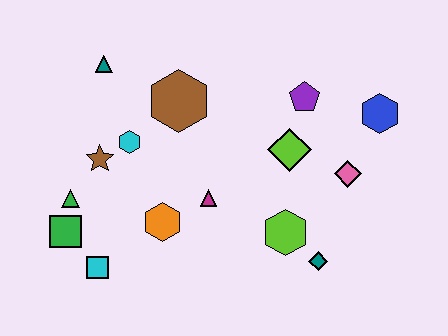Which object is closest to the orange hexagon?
The magenta triangle is closest to the orange hexagon.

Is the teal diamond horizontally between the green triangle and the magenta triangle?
No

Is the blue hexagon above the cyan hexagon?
Yes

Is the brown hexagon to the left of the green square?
No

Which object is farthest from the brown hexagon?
The teal diamond is farthest from the brown hexagon.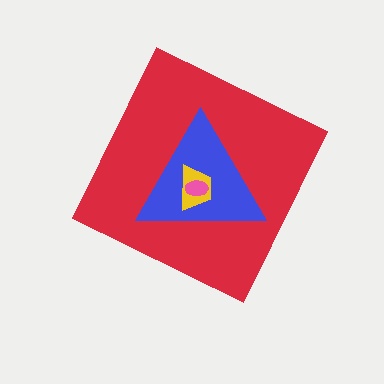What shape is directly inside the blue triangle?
The yellow trapezoid.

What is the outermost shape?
The red diamond.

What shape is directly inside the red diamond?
The blue triangle.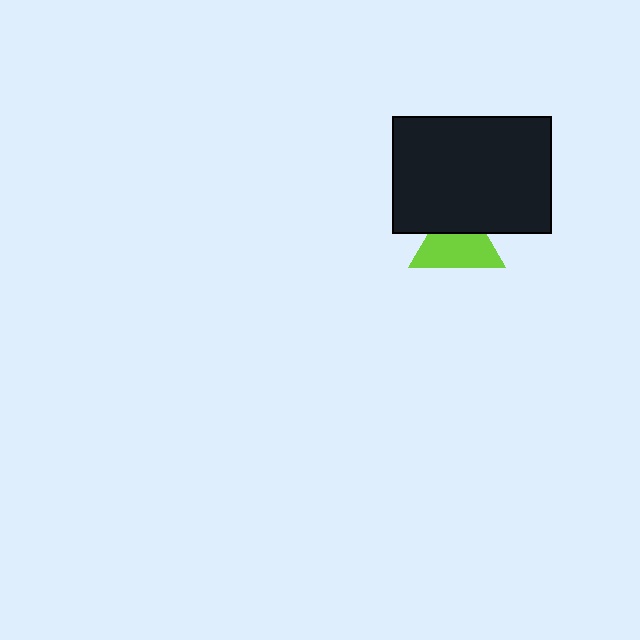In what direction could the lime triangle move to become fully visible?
The lime triangle could move down. That would shift it out from behind the black rectangle entirely.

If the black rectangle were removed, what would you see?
You would see the complete lime triangle.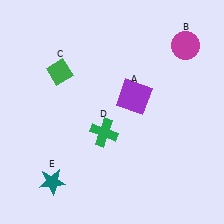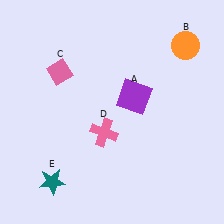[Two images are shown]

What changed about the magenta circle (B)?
In Image 1, B is magenta. In Image 2, it changed to orange.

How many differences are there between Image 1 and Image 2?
There are 3 differences between the two images.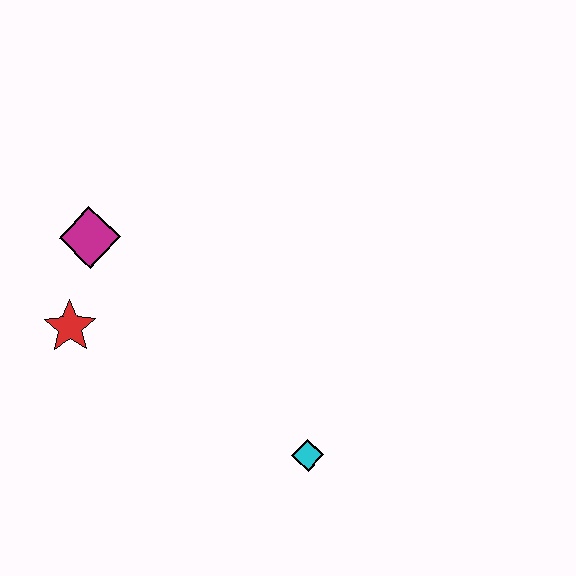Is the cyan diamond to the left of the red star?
No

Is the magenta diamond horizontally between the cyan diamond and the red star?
Yes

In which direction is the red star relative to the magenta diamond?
The red star is below the magenta diamond.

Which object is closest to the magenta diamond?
The red star is closest to the magenta diamond.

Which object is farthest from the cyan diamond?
The magenta diamond is farthest from the cyan diamond.